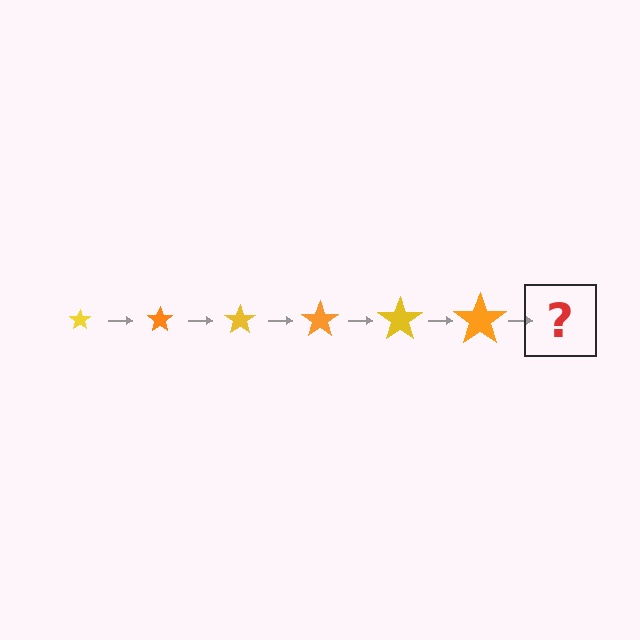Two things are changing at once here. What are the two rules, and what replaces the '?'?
The two rules are that the star grows larger each step and the color cycles through yellow and orange. The '?' should be a yellow star, larger than the previous one.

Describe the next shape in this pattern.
It should be a yellow star, larger than the previous one.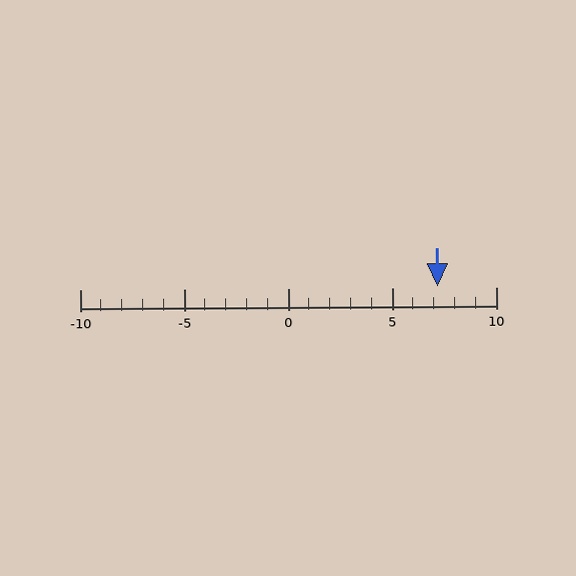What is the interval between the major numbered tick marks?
The major tick marks are spaced 5 units apart.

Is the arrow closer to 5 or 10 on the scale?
The arrow is closer to 5.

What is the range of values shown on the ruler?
The ruler shows values from -10 to 10.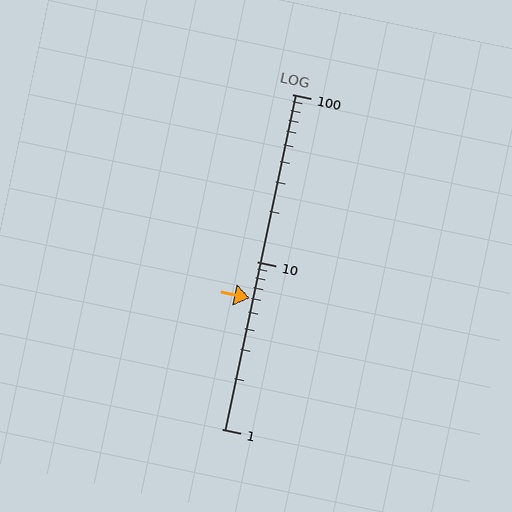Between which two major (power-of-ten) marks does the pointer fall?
The pointer is between 1 and 10.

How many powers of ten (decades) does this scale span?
The scale spans 2 decades, from 1 to 100.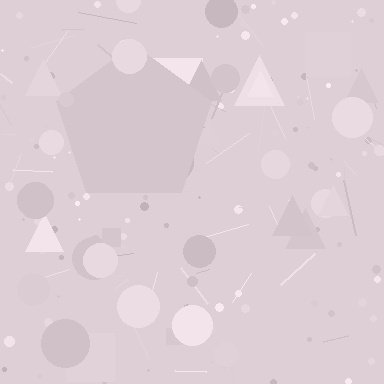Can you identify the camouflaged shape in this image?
The camouflaged shape is a pentagon.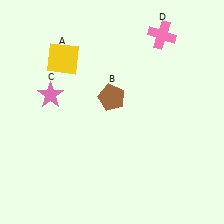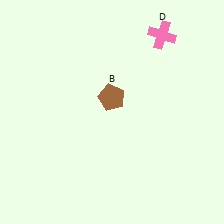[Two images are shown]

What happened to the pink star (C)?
The pink star (C) was removed in Image 2. It was in the top-left area of Image 1.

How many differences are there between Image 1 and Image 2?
There are 2 differences between the two images.